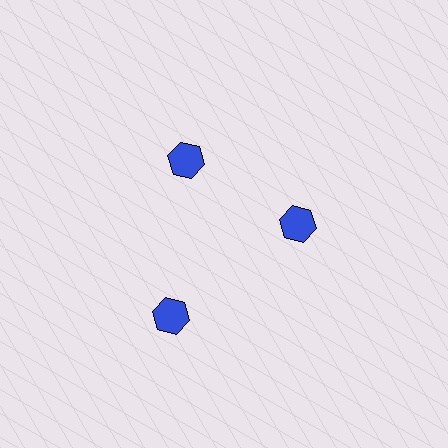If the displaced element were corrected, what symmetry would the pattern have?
It would have 3-fold rotational symmetry — the pattern would map onto itself every 120 degrees.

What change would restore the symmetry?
The symmetry would be restored by moving it inward, back onto the ring so that all 3 hexagons sit at equal angles and equal distance from the center.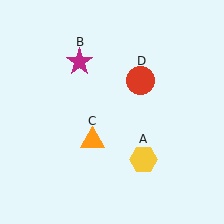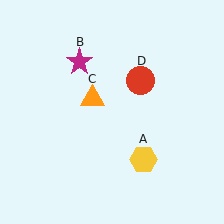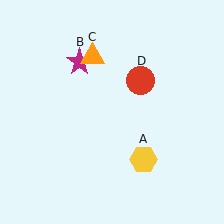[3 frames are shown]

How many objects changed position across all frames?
1 object changed position: orange triangle (object C).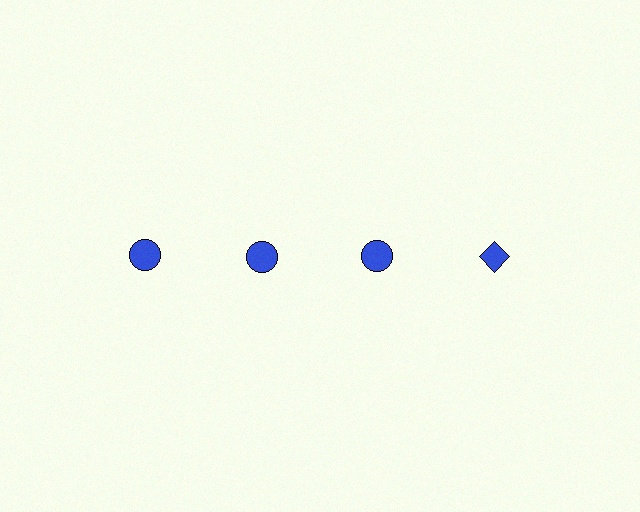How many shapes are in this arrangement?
There are 4 shapes arranged in a grid pattern.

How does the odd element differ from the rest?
It has a different shape: diamond instead of circle.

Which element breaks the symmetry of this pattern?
The blue diamond in the top row, second from right column breaks the symmetry. All other shapes are blue circles.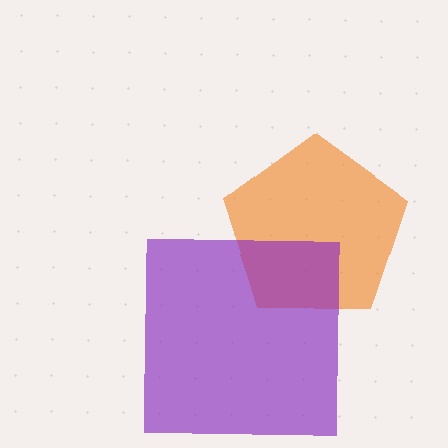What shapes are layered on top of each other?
The layered shapes are: an orange pentagon, a purple square.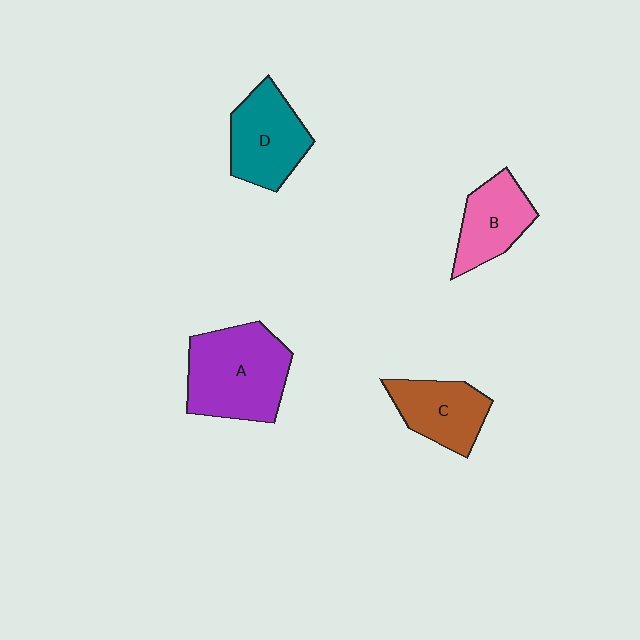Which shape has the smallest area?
Shape B (pink).